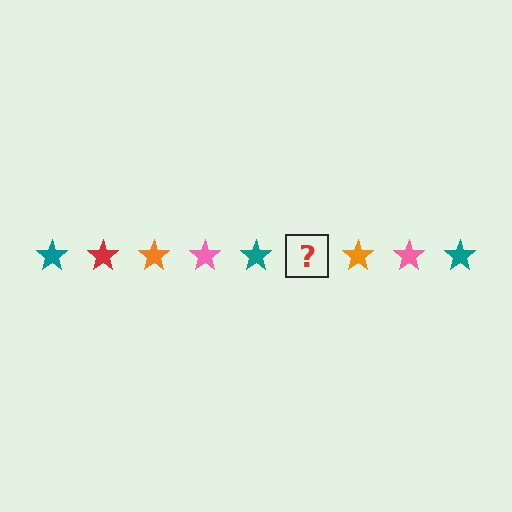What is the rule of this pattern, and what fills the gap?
The rule is that the pattern cycles through teal, red, orange, pink stars. The gap should be filled with a red star.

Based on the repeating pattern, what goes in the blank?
The blank should be a red star.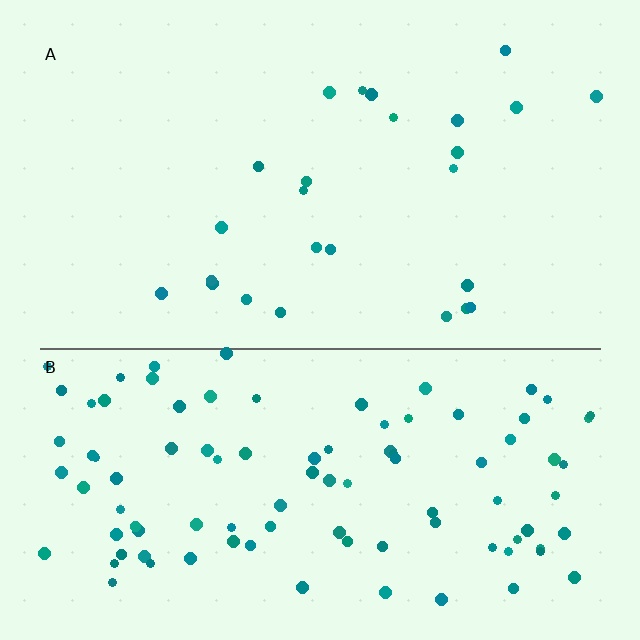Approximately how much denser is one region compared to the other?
Approximately 3.9× — region B over region A.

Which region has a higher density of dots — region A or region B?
B (the bottom).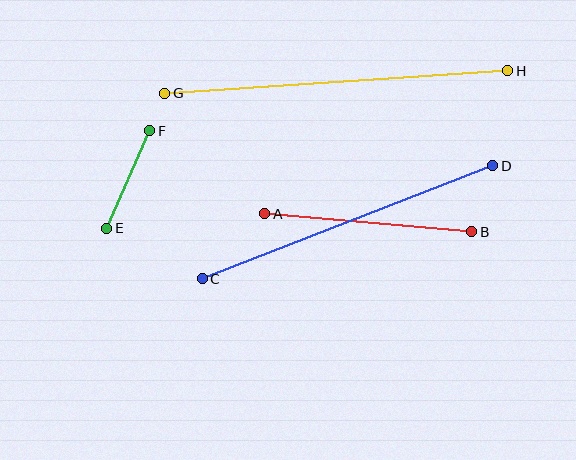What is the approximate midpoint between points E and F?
The midpoint is at approximately (128, 179) pixels.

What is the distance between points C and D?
The distance is approximately 312 pixels.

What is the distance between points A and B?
The distance is approximately 208 pixels.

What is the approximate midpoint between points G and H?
The midpoint is at approximately (336, 82) pixels.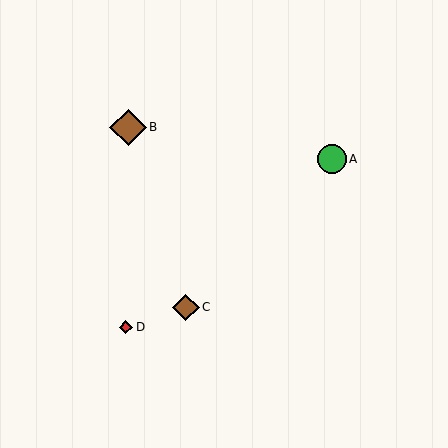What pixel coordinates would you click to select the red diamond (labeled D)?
Click at (126, 327) to select the red diamond D.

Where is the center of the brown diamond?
The center of the brown diamond is at (128, 127).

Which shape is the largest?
The brown diamond (labeled B) is the largest.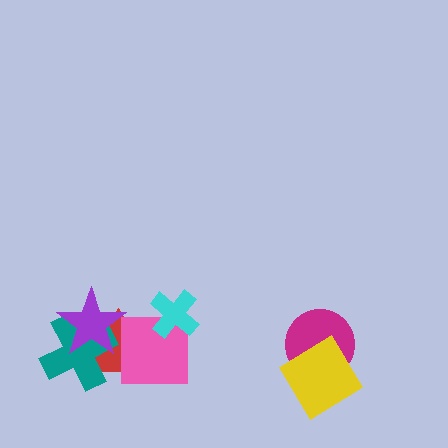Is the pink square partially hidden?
Yes, it is partially covered by another shape.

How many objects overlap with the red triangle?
3 objects overlap with the red triangle.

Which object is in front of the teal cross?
The purple star is in front of the teal cross.